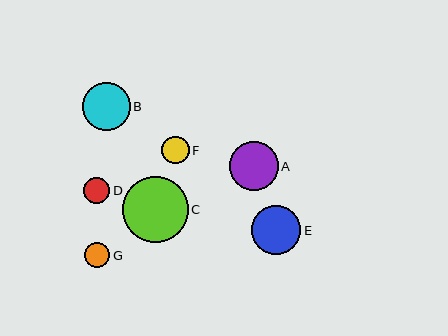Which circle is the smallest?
Circle G is the smallest with a size of approximately 25 pixels.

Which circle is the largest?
Circle C is the largest with a size of approximately 66 pixels.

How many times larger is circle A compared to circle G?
Circle A is approximately 1.9 times the size of circle G.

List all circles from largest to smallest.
From largest to smallest: C, A, E, B, F, D, G.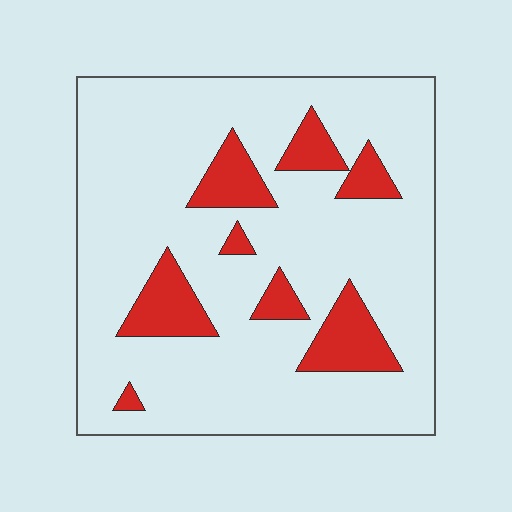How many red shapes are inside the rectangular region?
8.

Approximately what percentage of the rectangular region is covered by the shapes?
Approximately 15%.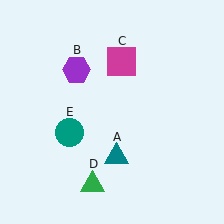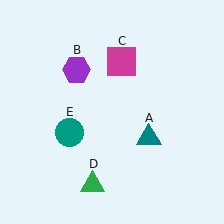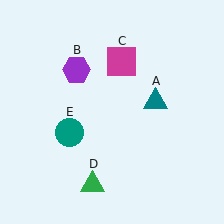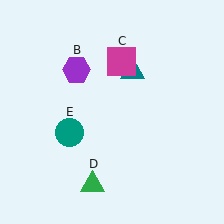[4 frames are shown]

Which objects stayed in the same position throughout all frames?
Purple hexagon (object B) and magenta square (object C) and green triangle (object D) and teal circle (object E) remained stationary.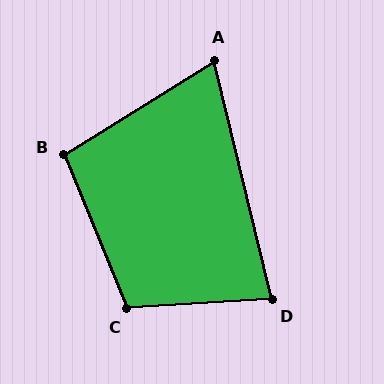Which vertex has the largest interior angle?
C, at approximately 108 degrees.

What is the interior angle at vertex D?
Approximately 80 degrees (acute).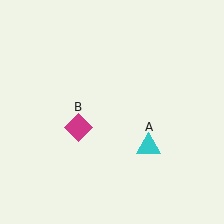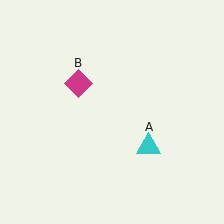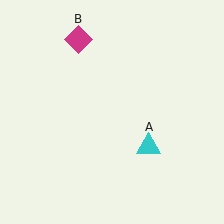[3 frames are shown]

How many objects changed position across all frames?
1 object changed position: magenta diamond (object B).